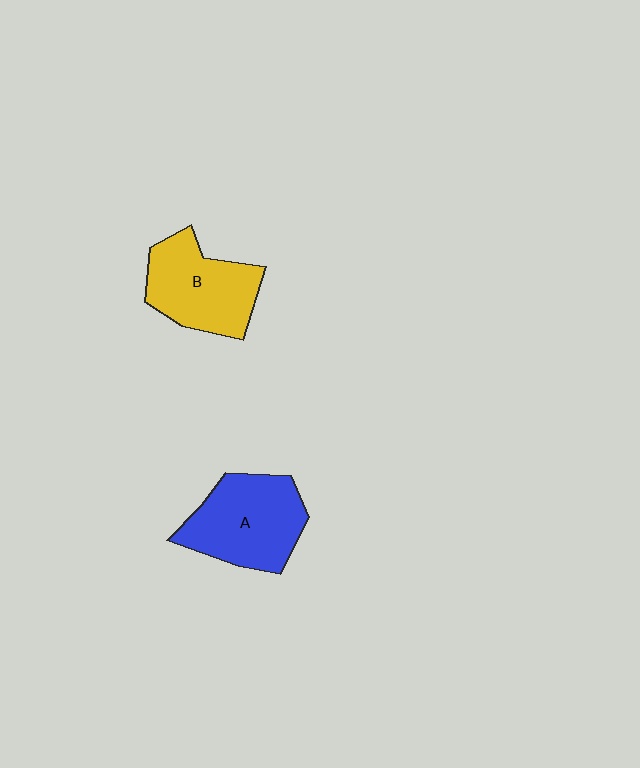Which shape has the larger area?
Shape A (blue).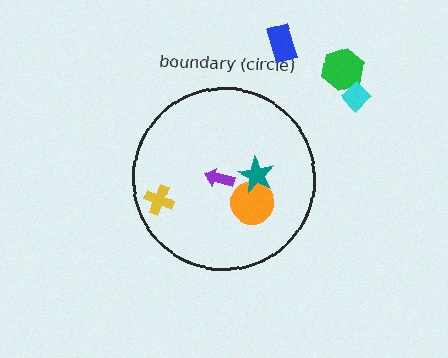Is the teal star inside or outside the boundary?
Inside.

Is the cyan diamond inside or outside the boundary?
Outside.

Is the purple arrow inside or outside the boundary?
Inside.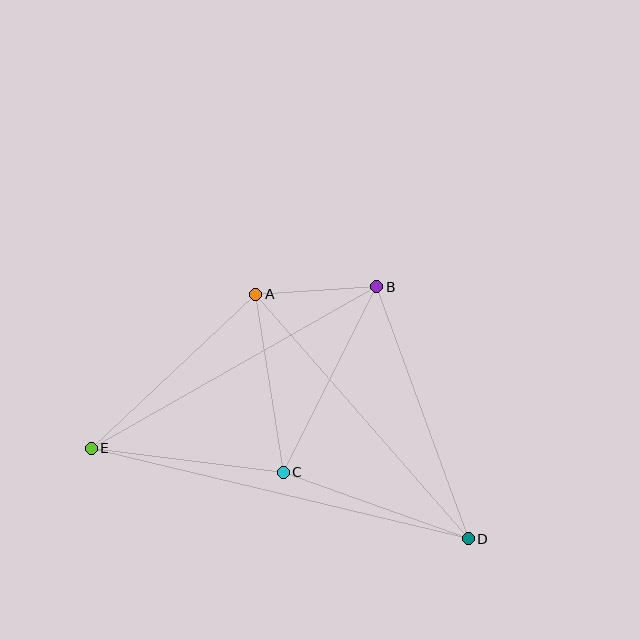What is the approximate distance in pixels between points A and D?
The distance between A and D is approximately 324 pixels.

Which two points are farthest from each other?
Points D and E are farthest from each other.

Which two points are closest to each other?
Points A and B are closest to each other.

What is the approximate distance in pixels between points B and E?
The distance between B and E is approximately 328 pixels.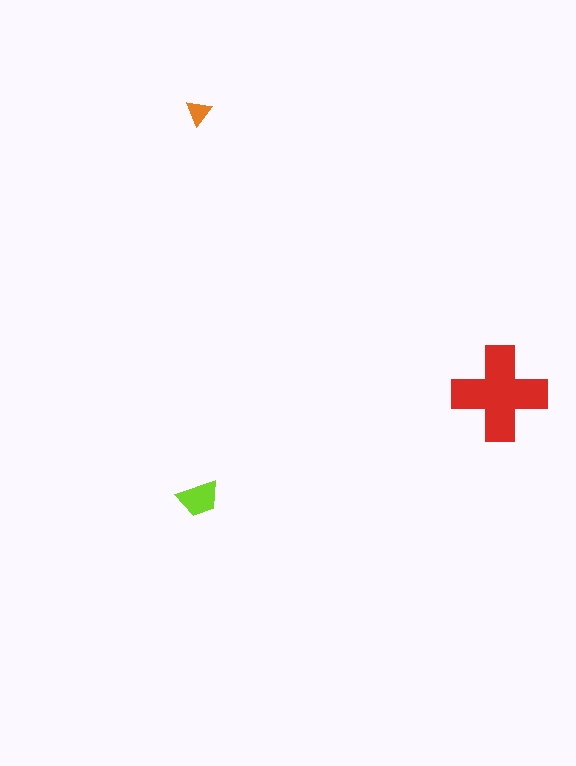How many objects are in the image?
There are 3 objects in the image.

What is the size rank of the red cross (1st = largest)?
1st.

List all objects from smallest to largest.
The orange triangle, the lime trapezoid, the red cross.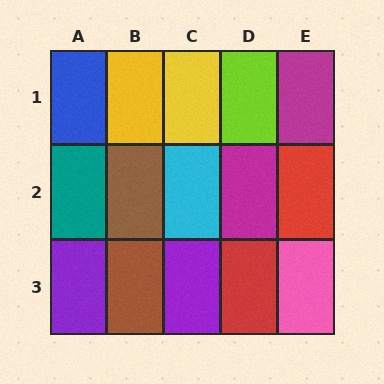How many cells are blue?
1 cell is blue.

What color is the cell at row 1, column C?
Yellow.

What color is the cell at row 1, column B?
Yellow.